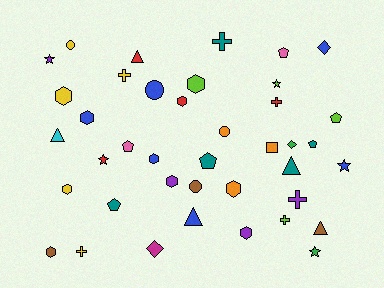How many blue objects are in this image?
There are 6 blue objects.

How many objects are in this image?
There are 40 objects.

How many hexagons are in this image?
There are 10 hexagons.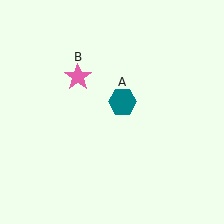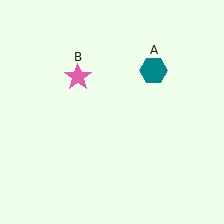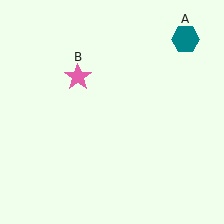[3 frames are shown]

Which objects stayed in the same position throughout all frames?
Pink star (object B) remained stationary.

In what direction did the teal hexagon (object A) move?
The teal hexagon (object A) moved up and to the right.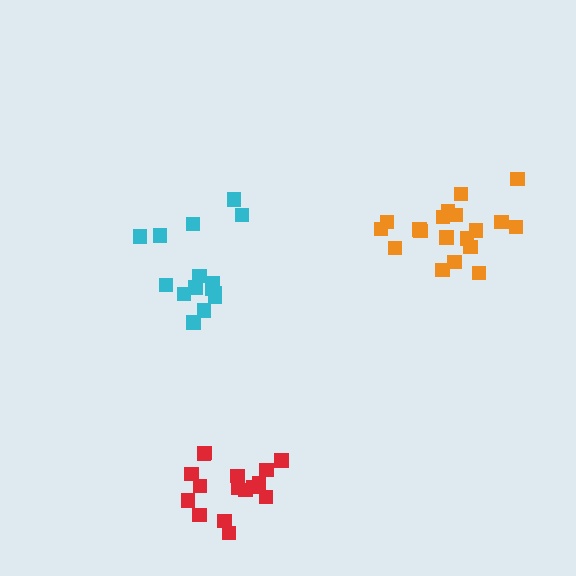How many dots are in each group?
Group 1: 15 dots, Group 2: 19 dots, Group 3: 16 dots (50 total).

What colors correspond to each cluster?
The clusters are colored: cyan, orange, red.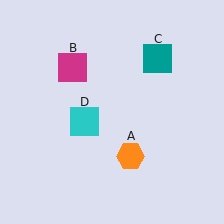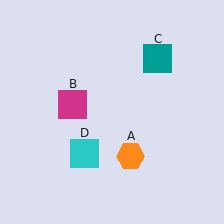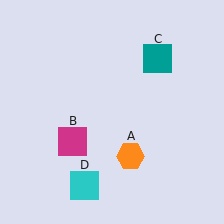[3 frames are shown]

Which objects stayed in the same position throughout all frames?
Orange hexagon (object A) and teal square (object C) remained stationary.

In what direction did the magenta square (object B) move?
The magenta square (object B) moved down.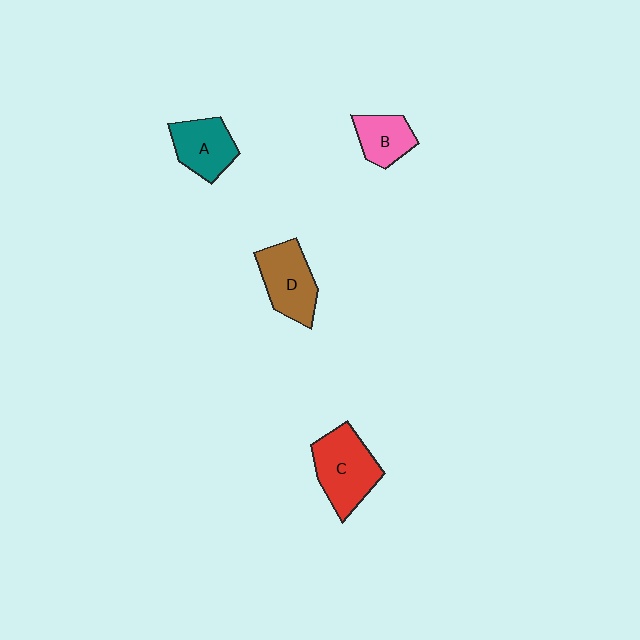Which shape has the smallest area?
Shape B (pink).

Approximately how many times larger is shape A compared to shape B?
Approximately 1.3 times.